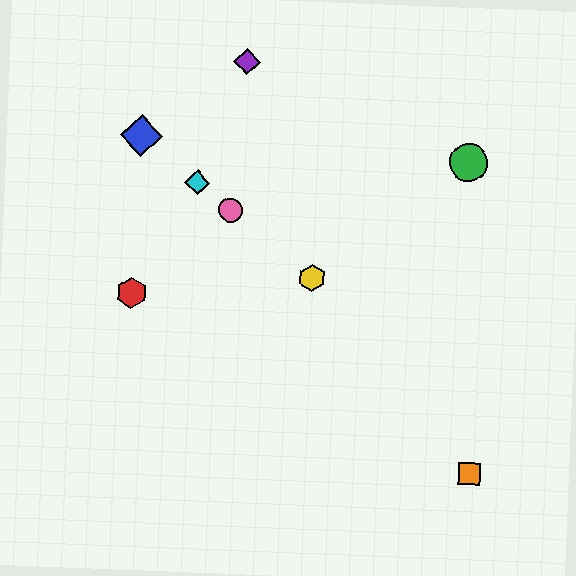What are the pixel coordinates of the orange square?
The orange square is at (470, 474).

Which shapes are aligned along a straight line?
The blue diamond, the yellow hexagon, the cyan diamond, the pink circle are aligned along a straight line.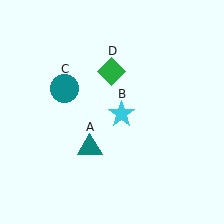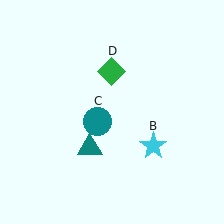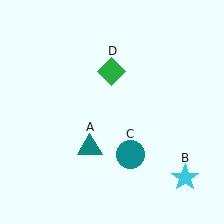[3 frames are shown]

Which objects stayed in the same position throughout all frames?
Teal triangle (object A) and green diamond (object D) remained stationary.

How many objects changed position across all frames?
2 objects changed position: cyan star (object B), teal circle (object C).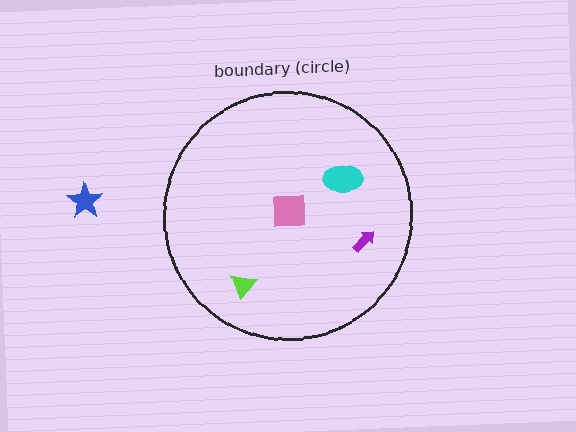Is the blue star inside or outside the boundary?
Outside.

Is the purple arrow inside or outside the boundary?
Inside.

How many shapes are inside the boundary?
4 inside, 1 outside.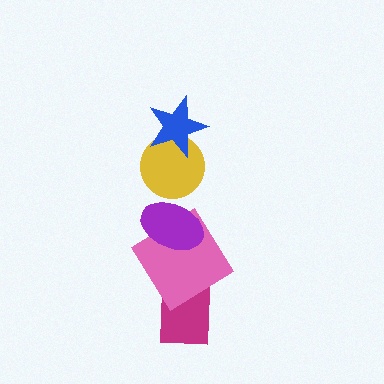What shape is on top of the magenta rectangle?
The pink diamond is on top of the magenta rectangle.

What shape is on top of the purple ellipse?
The yellow circle is on top of the purple ellipse.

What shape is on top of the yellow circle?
The blue star is on top of the yellow circle.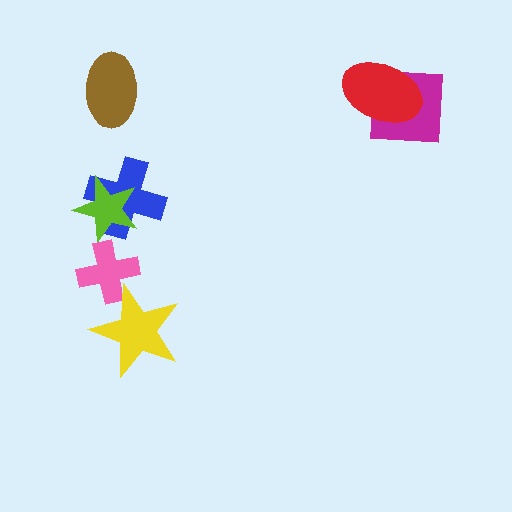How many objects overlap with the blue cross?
1 object overlaps with the blue cross.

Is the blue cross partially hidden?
Yes, it is partially covered by another shape.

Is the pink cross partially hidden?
Yes, it is partially covered by another shape.